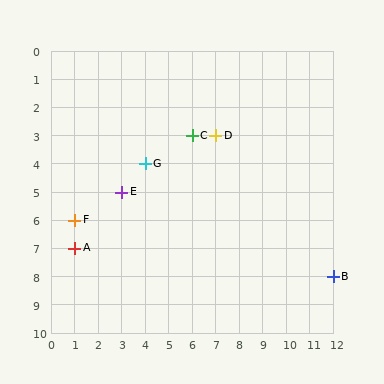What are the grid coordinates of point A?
Point A is at grid coordinates (1, 7).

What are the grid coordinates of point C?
Point C is at grid coordinates (6, 3).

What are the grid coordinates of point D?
Point D is at grid coordinates (7, 3).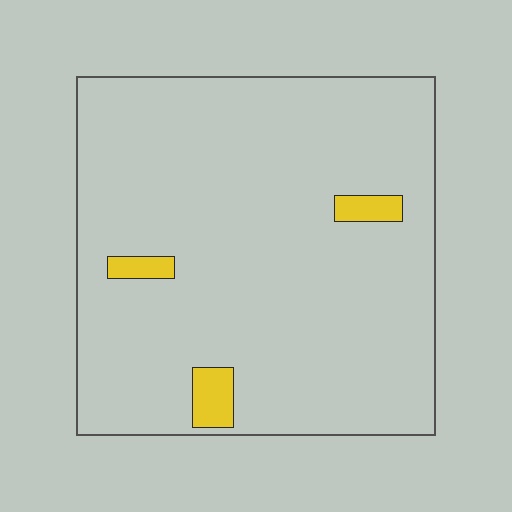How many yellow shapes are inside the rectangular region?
3.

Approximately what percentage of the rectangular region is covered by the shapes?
Approximately 5%.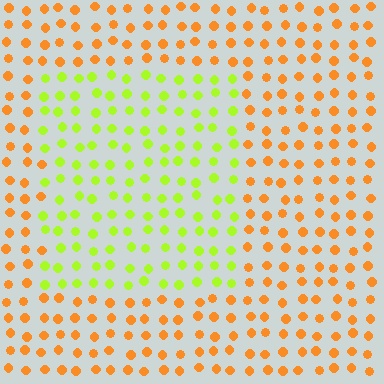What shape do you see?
I see a rectangle.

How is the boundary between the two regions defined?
The boundary is defined purely by a slight shift in hue (about 55 degrees). Spacing, size, and orientation are identical on both sides.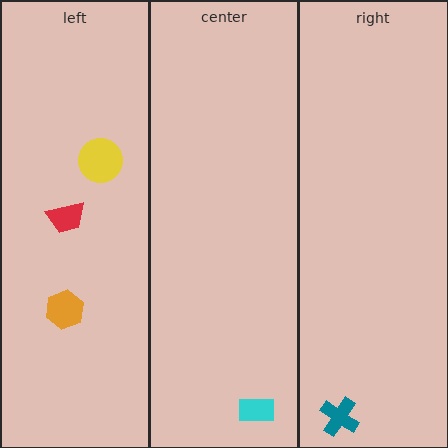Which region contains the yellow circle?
The left region.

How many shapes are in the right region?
1.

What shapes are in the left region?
The yellow circle, the orange hexagon, the red trapezoid.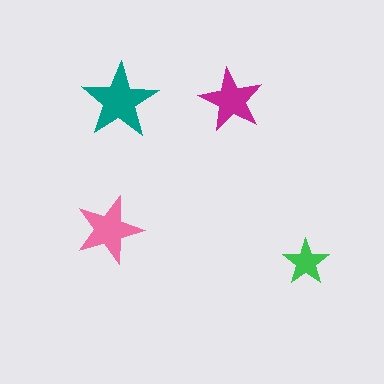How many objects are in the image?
There are 4 objects in the image.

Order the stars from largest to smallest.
the teal one, the pink one, the magenta one, the green one.